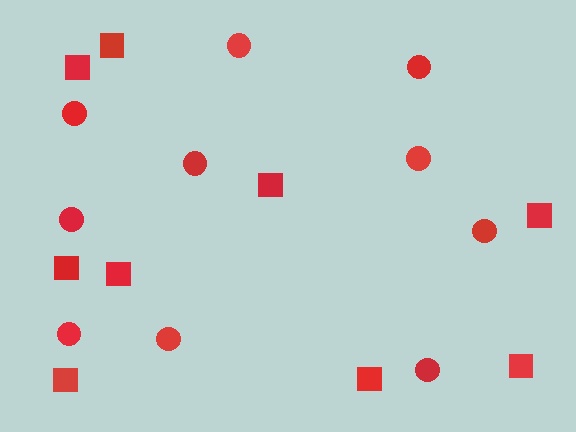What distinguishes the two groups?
There are 2 groups: one group of circles (10) and one group of squares (9).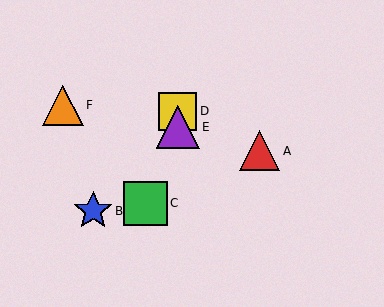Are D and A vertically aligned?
No, D is at x≈178 and A is at x≈259.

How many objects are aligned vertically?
2 objects (D, E) are aligned vertically.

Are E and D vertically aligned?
Yes, both are at x≈178.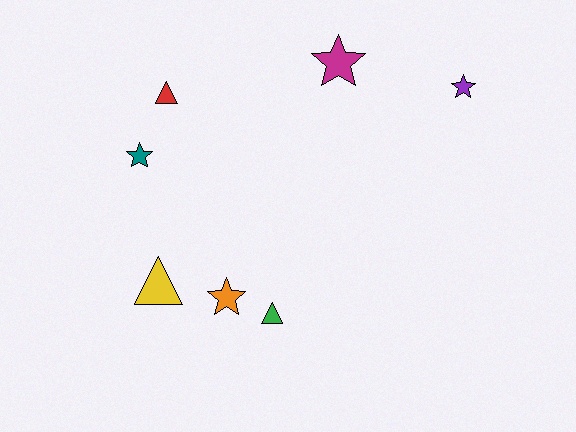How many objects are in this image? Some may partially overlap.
There are 7 objects.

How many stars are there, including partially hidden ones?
There are 4 stars.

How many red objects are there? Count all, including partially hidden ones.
There is 1 red object.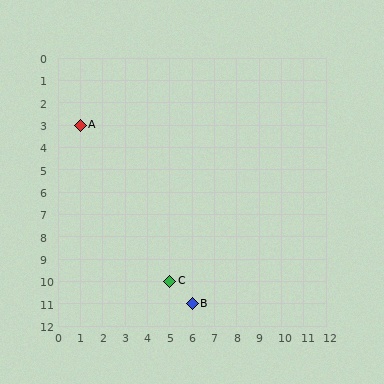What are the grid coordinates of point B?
Point B is at grid coordinates (6, 11).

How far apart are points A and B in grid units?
Points A and B are 5 columns and 8 rows apart (about 9.4 grid units diagonally).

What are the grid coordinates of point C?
Point C is at grid coordinates (5, 10).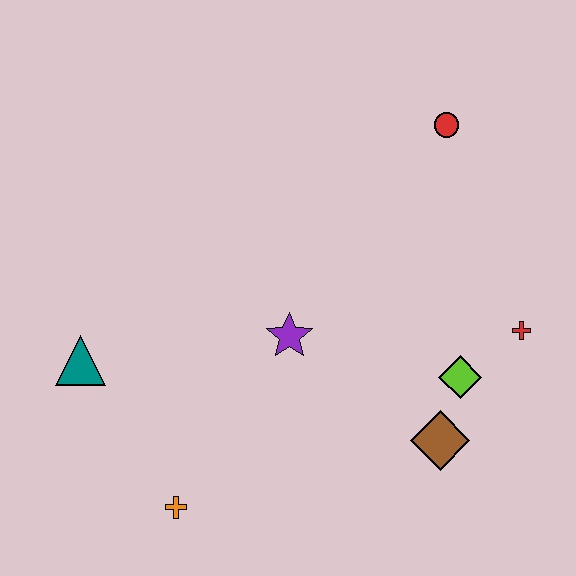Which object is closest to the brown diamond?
The lime diamond is closest to the brown diamond.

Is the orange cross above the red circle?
No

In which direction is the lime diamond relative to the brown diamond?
The lime diamond is above the brown diamond.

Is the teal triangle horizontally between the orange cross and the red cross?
No